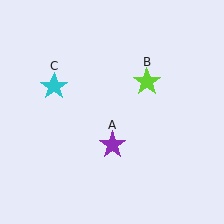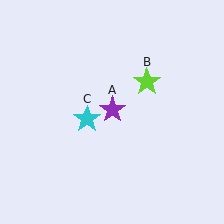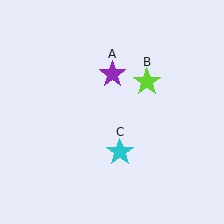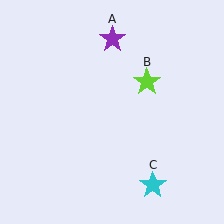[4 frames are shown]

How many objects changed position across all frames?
2 objects changed position: purple star (object A), cyan star (object C).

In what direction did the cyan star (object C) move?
The cyan star (object C) moved down and to the right.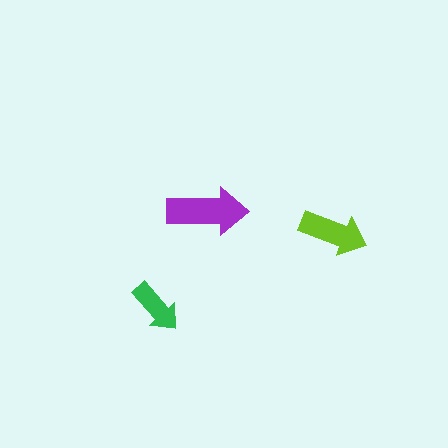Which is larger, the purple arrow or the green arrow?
The purple one.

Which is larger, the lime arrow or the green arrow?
The lime one.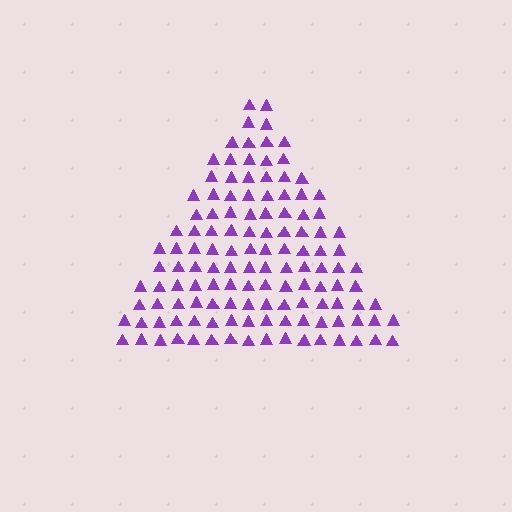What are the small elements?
The small elements are triangles.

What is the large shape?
The large shape is a triangle.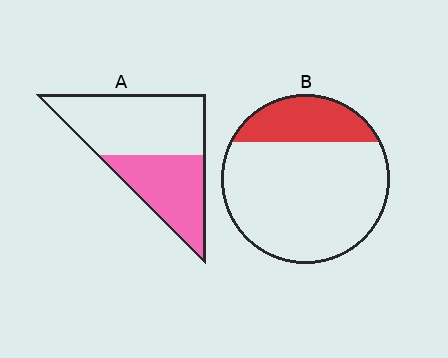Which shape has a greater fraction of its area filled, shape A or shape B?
Shape A.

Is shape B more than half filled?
No.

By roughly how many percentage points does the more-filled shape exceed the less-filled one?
By roughly 20 percentage points (A over B).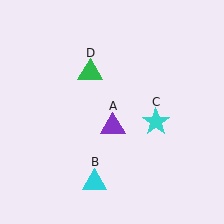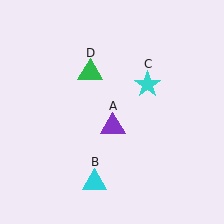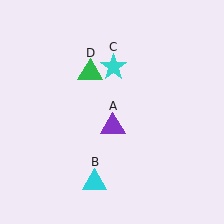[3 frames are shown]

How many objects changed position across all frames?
1 object changed position: cyan star (object C).